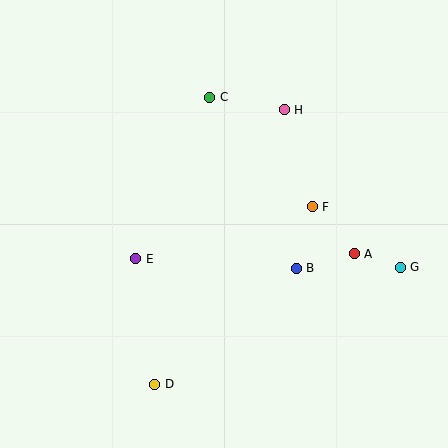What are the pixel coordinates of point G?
Point G is at (400, 267).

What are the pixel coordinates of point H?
Point H is at (284, 110).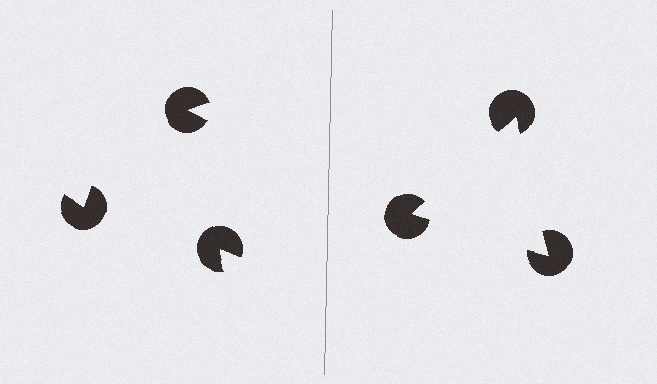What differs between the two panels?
The pac-man discs are positioned identically on both sides; only the wedge orientations differ. On the right they align to a triangle; on the left they are misaligned.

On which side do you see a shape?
An illusory triangle appears on the right side. On the left side the wedge cuts are rotated, so no coherent shape forms.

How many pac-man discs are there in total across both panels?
6 — 3 on each side.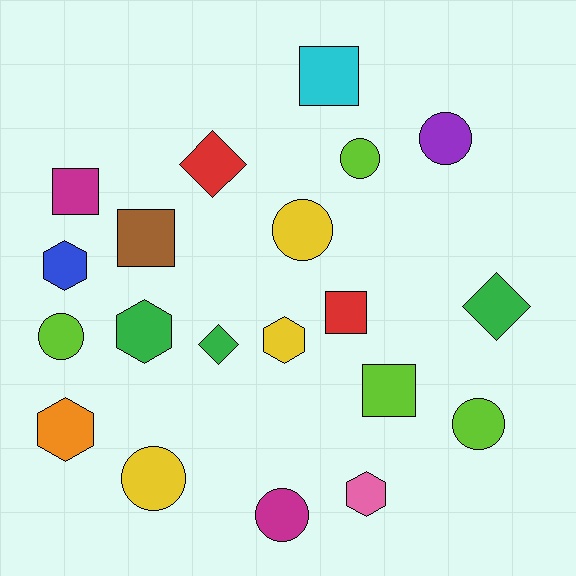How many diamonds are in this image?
There are 3 diamonds.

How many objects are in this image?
There are 20 objects.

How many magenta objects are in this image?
There are 2 magenta objects.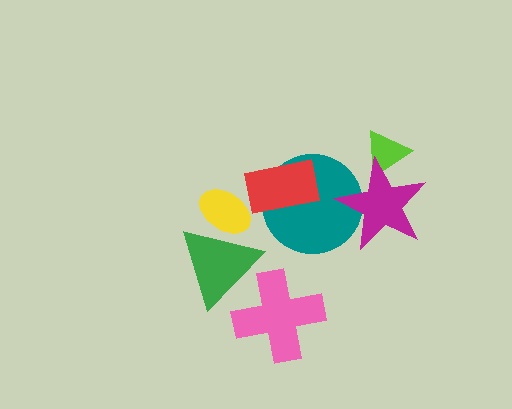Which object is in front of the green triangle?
The pink cross is in front of the green triangle.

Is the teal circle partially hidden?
Yes, it is partially covered by another shape.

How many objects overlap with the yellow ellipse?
1 object overlaps with the yellow ellipse.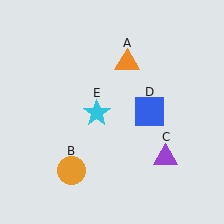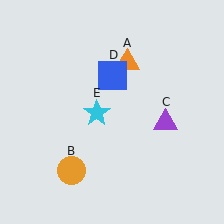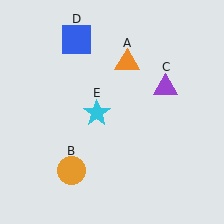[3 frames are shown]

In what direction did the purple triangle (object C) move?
The purple triangle (object C) moved up.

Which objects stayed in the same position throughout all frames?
Orange triangle (object A) and orange circle (object B) and cyan star (object E) remained stationary.